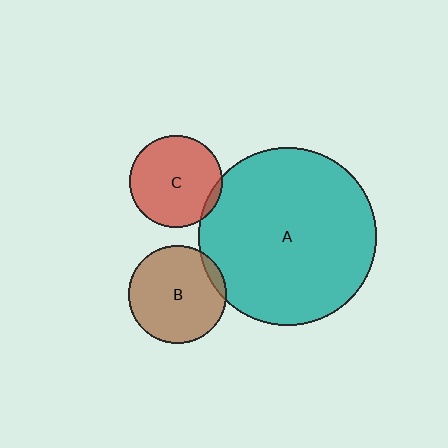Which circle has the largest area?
Circle A (teal).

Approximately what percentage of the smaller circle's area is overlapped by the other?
Approximately 5%.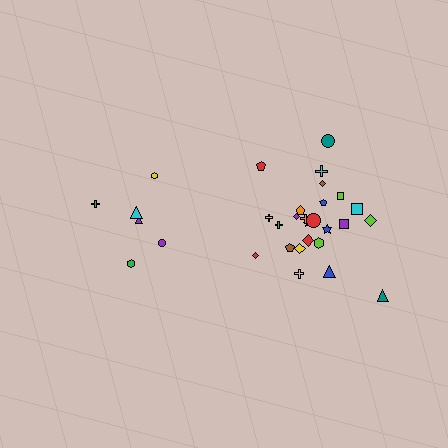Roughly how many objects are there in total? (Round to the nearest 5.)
Roughly 30 objects in total.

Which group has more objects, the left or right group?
The right group.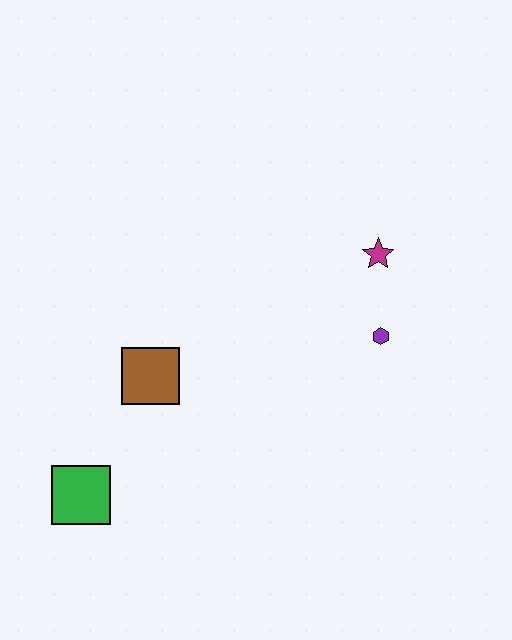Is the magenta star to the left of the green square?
No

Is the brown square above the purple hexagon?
No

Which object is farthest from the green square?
The magenta star is farthest from the green square.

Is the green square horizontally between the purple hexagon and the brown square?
No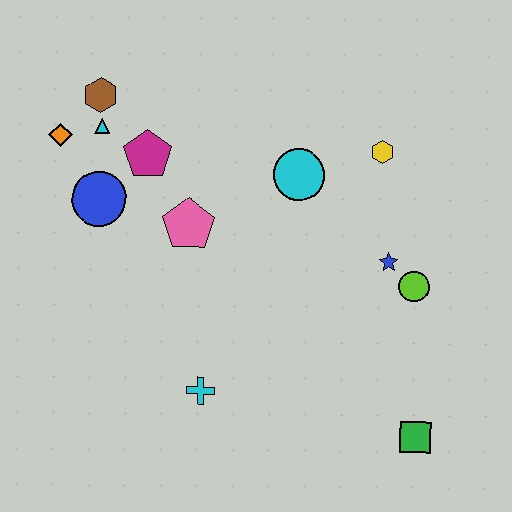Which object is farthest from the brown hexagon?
The green square is farthest from the brown hexagon.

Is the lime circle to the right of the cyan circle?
Yes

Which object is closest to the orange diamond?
The cyan triangle is closest to the orange diamond.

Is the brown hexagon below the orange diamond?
No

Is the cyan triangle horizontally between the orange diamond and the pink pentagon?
Yes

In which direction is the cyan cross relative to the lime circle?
The cyan cross is to the left of the lime circle.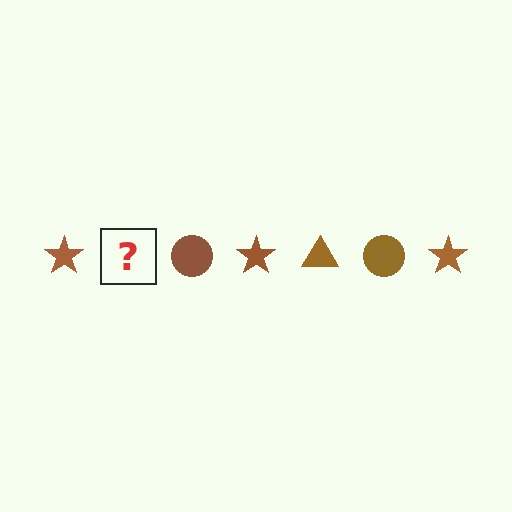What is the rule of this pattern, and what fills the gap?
The rule is that the pattern cycles through star, triangle, circle shapes in brown. The gap should be filled with a brown triangle.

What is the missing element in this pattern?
The missing element is a brown triangle.